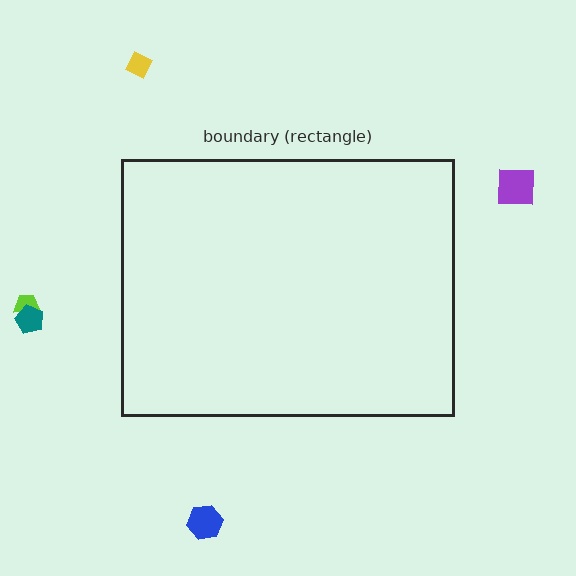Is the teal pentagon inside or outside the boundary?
Outside.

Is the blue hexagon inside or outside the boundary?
Outside.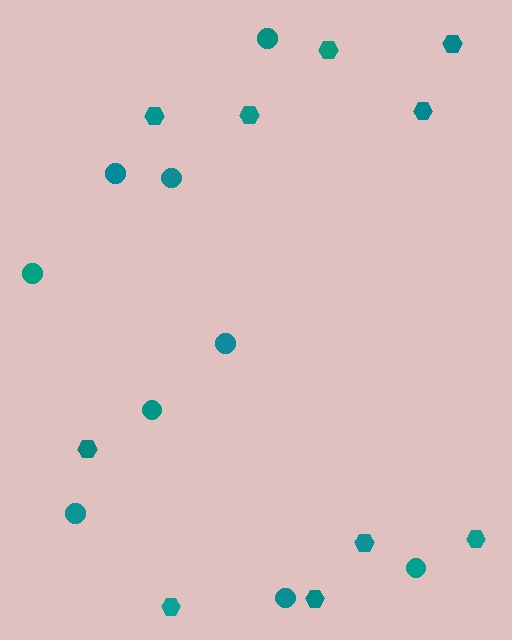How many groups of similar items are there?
There are 2 groups: one group of hexagons (10) and one group of circles (9).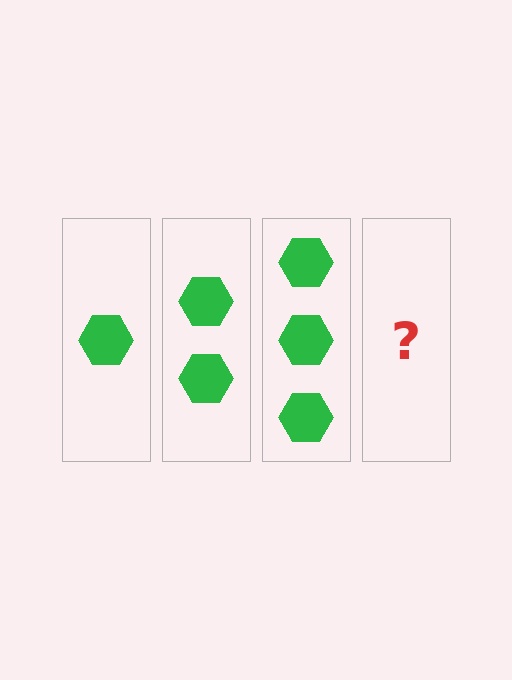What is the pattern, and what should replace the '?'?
The pattern is that each step adds one more hexagon. The '?' should be 4 hexagons.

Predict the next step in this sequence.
The next step is 4 hexagons.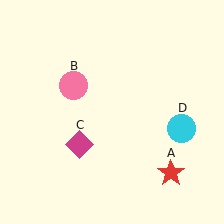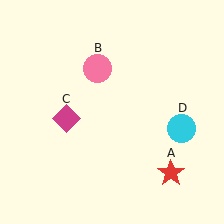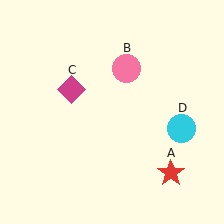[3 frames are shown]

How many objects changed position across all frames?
2 objects changed position: pink circle (object B), magenta diamond (object C).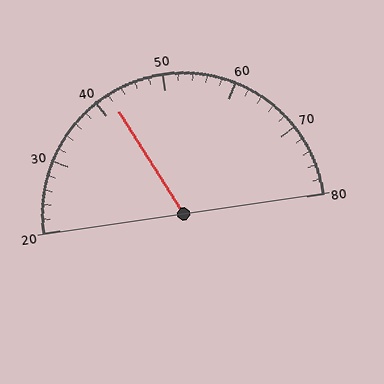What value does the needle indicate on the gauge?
The needle indicates approximately 42.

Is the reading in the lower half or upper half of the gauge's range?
The reading is in the lower half of the range (20 to 80).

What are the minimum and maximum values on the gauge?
The gauge ranges from 20 to 80.